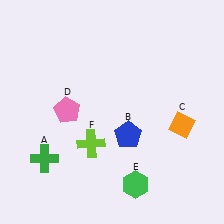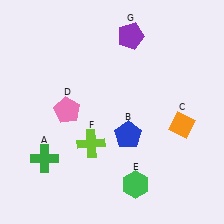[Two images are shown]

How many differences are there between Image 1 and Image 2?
There is 1 difference between the two images.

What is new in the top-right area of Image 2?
A purple pentagon (G) was added in the top-right area of Image 2.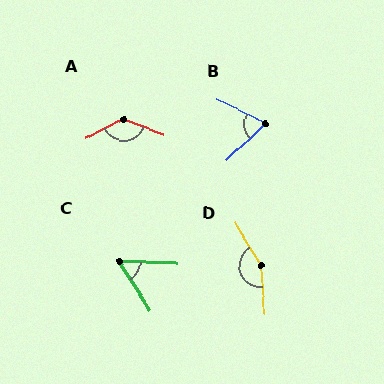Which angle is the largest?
D, at approximately 152 degrees.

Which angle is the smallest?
C, at approximately 55 degrees.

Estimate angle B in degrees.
Approximately 69 degrees.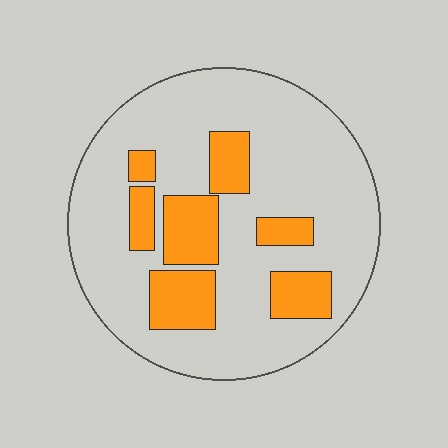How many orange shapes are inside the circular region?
7.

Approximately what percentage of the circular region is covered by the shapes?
Approximately 25%.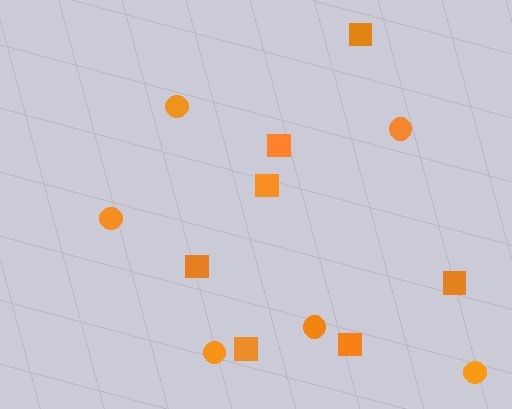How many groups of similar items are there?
There are 2 groups: one group of circles (6) and one group of squares (7).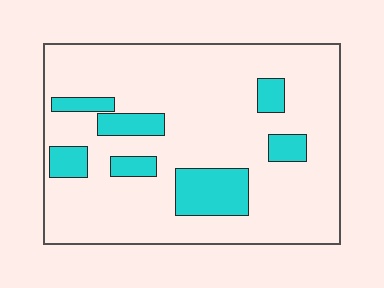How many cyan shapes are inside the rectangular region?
7.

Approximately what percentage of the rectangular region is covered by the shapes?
Approximately 15%.